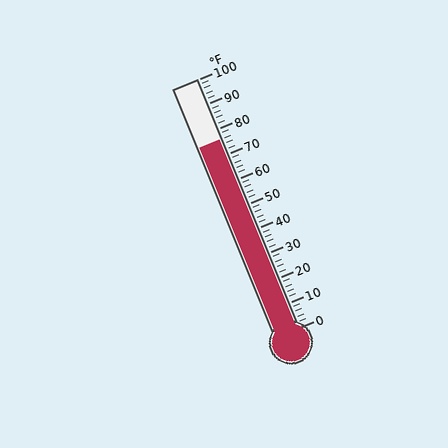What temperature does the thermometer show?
The thermometer shows approximately 76°F.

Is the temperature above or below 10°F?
The temperature is above 10°F.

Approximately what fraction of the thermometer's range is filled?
The thermometer is filled to approximately 75% of its range.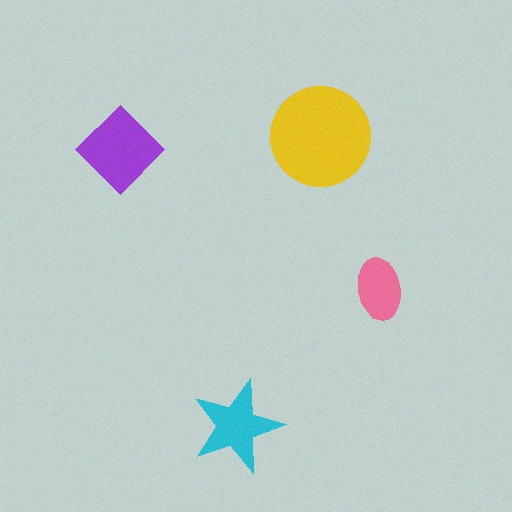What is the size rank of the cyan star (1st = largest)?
3rd.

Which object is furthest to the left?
The purple diamond is leftmost.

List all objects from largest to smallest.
The yellow circle, the purple diamond, the cyan star, the pink ellipse.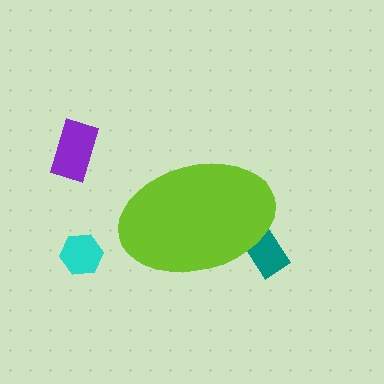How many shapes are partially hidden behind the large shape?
1 shape is partially hidden.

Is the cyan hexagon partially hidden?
No, the cyan hexagon is fully visible.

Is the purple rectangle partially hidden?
No, the purple rectangle is fully visible.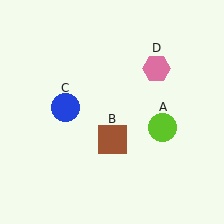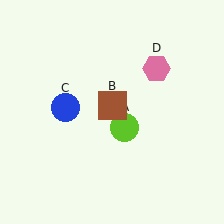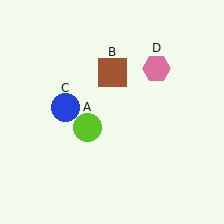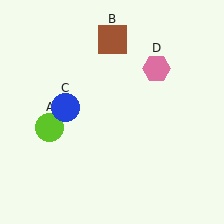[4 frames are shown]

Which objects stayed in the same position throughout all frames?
Blue circle (object C) and pink hexagon (object D) remained stationary.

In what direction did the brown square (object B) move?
The brown square (object B) moved up.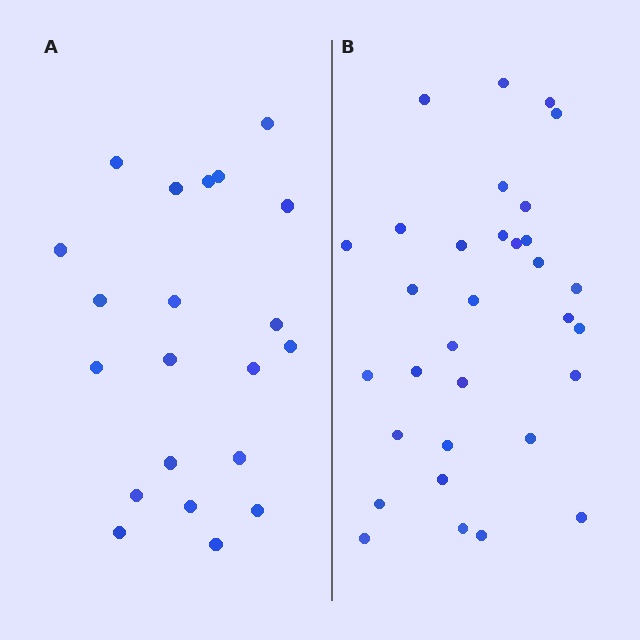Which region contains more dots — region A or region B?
Region B (the right region) has more dots.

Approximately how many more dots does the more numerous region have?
Region B has roughly 12 or so more dots than region A.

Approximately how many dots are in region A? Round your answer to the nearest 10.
About 20 dots. (The exact count is 21, which rounds to 20.)